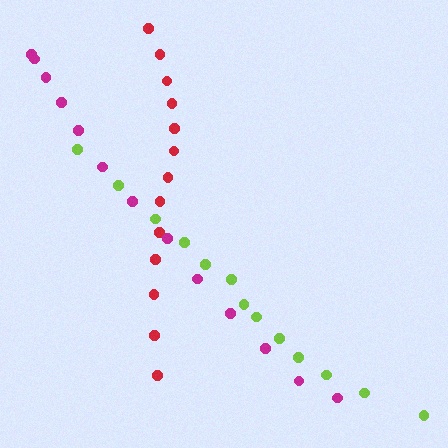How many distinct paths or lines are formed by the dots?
There are 3 distinct paths.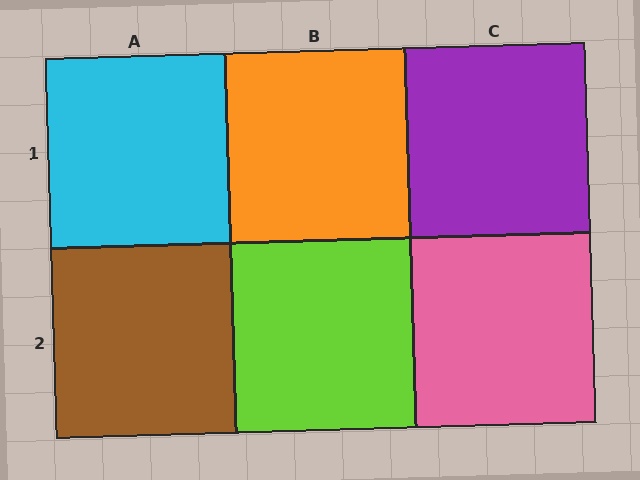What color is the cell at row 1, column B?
Orange.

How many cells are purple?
1 cell is purple.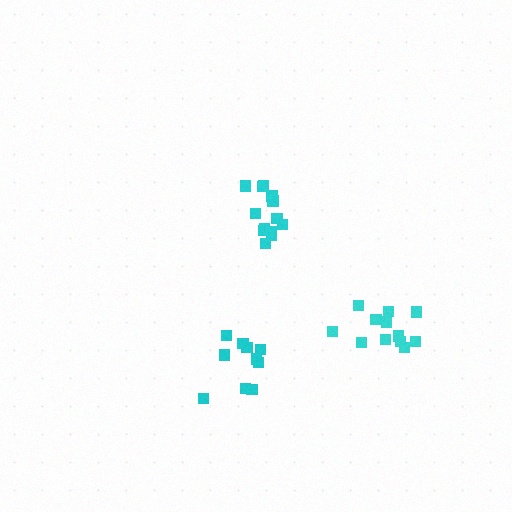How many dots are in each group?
Group 1: 13 dots, Group 2: 12 dots, Group 3: 10 dots (35 total).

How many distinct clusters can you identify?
There are 3 distinct clusters.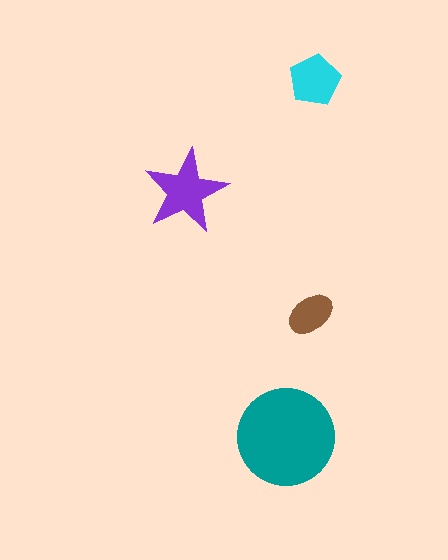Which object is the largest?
The teal circle.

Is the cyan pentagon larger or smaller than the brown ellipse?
Larger.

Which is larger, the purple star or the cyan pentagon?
The purple star.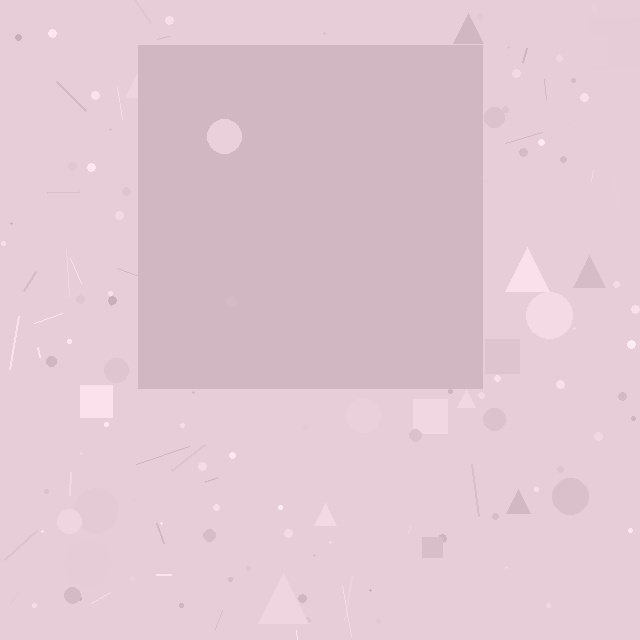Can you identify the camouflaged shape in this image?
The camouflaged shape is a square.